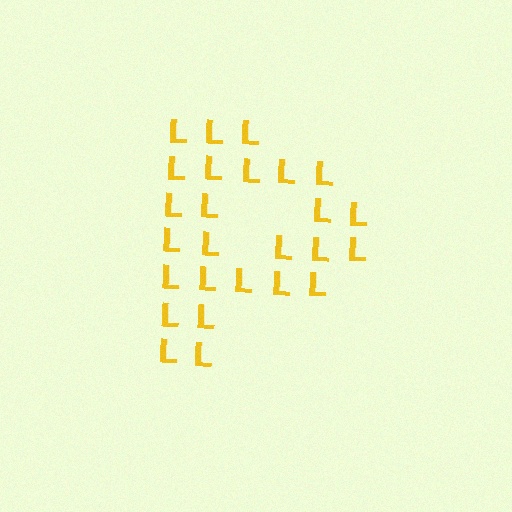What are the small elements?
The small elements are letter L's.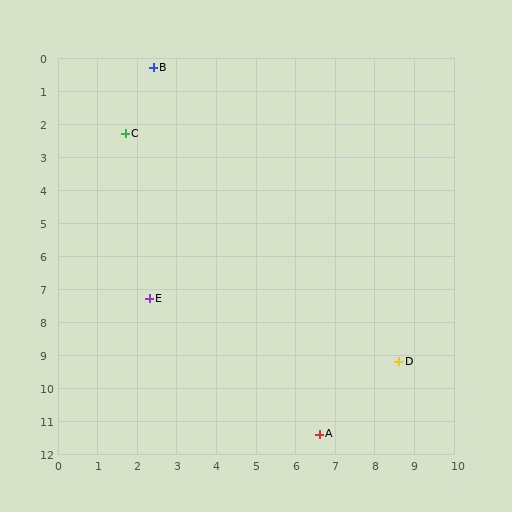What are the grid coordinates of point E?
Point E is at approximately (2.3, 7.3).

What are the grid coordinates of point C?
Point C is at approximately (1.7, 2.3).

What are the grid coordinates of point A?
Point A is at approximately (6.6, 11.4).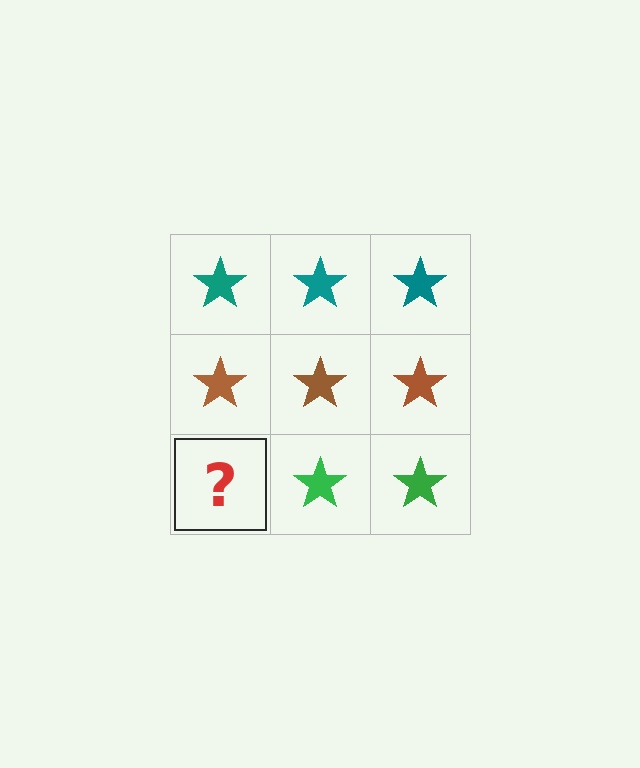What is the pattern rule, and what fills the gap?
The rule is that each row has a consistent color. The gap should be filled with a green star.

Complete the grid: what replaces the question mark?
The question mark should be replaced with a green star.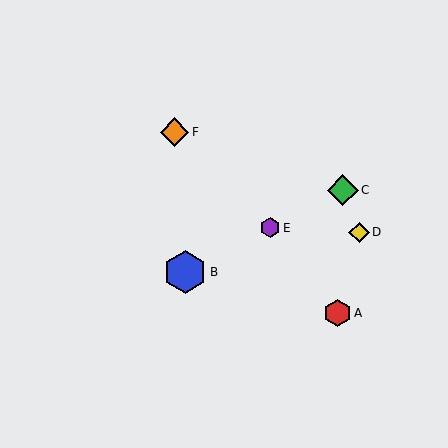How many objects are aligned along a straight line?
3 objects (B, C, E) are aligned along a straight line.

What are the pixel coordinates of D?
Object D is at (359, 232).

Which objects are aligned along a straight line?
Objects B, C, E are aligned along a straight line.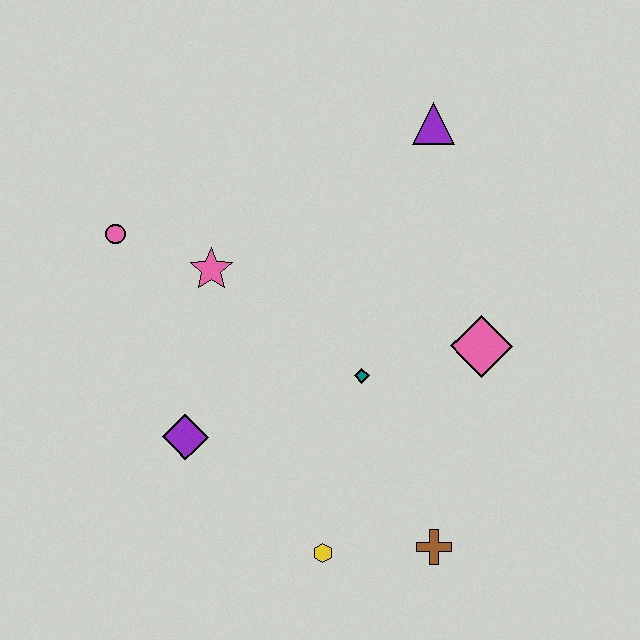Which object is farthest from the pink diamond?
The pink circle is farthest from the pink diamond.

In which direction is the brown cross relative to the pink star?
The brown cross is below the pink star.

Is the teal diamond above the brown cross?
Yes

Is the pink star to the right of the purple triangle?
No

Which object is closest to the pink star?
The pink circle is closest to the pink star.